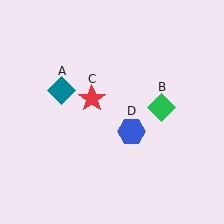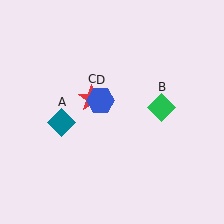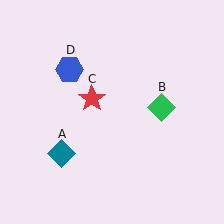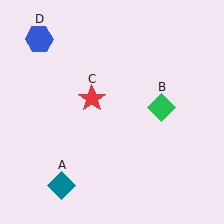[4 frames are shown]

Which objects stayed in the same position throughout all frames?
Green diamond (object B) and red star (object C) remained stationary.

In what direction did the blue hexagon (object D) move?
The blue hexagon (object D) moved up and to the left.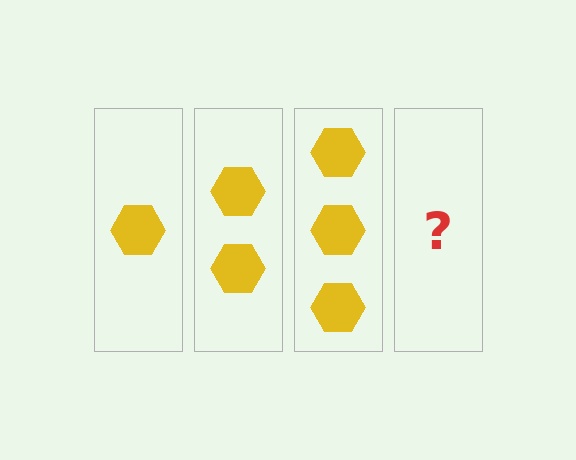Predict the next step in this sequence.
The next step is 4 hexagons.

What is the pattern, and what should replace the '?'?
The pattern is that each step adds one more hexagon. The '?' should be 4 hexagons.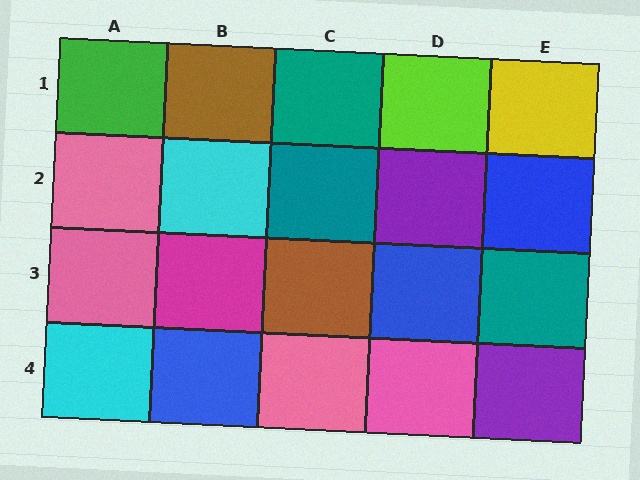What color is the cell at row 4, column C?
Pink.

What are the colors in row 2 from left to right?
Pink, cyan, teal, purple, blue.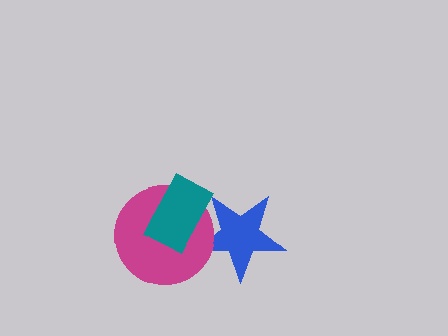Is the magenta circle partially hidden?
Yes, it is partially covered by another shape.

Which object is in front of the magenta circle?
The teal rectangle is in front of the magenta circle.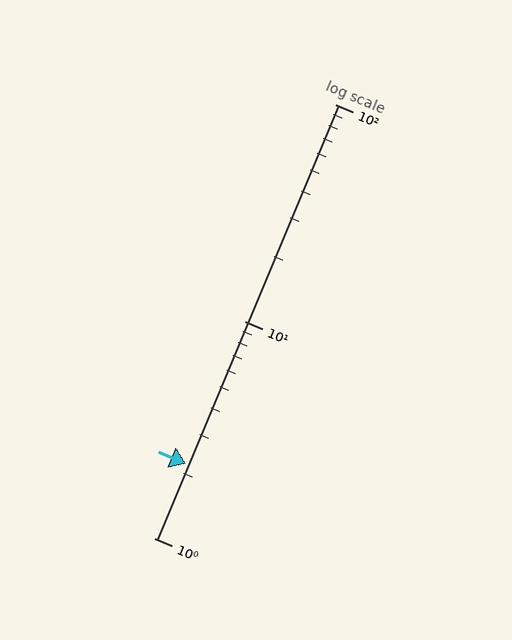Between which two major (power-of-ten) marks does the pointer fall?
The pointer is between 1 and 10.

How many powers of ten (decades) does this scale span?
The scale spans 2 decades, from 1 to 100.